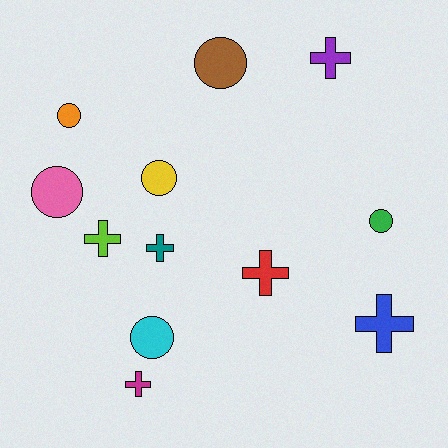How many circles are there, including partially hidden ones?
There are 6 circles.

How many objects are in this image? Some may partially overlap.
There are 12 objects.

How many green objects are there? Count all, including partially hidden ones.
There is 1 green object.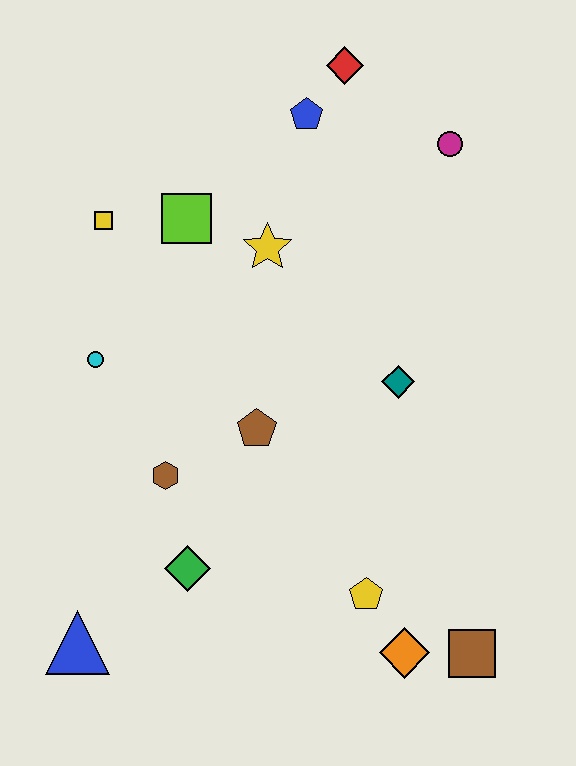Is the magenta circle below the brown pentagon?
No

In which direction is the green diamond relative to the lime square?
The green diamond is below the lime square.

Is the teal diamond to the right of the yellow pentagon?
Yes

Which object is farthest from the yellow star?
The brown square is farthest from the yellow star.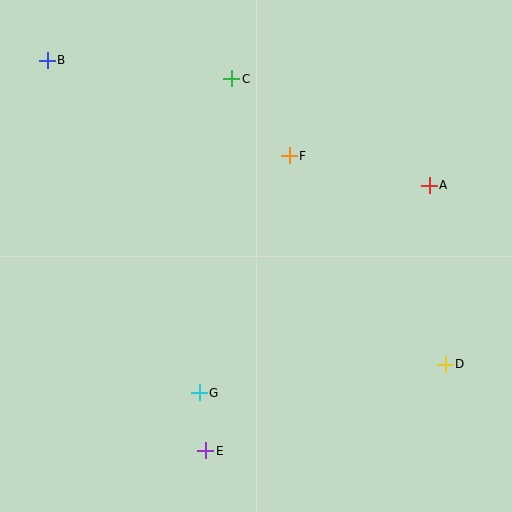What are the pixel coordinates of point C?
Point C is at (232, 79).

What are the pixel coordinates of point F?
Point F is at (289, 156).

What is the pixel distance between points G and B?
The distance between G and B is 366 pixels.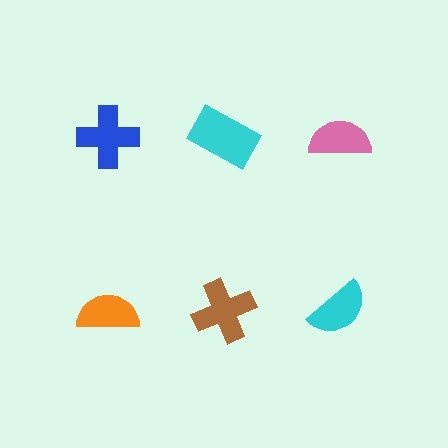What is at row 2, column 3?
A cyan semicircle.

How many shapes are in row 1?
3 shapes.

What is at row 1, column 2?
A cyan rectangle.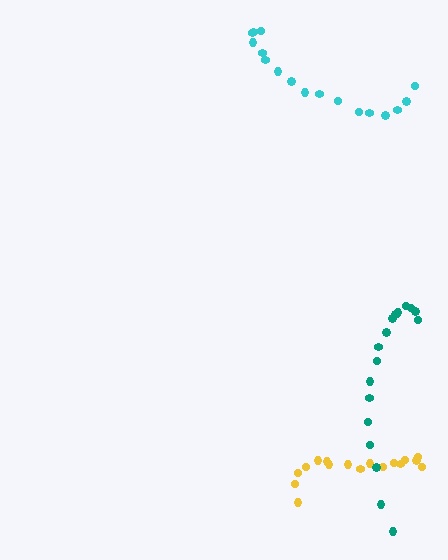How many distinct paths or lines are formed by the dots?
There are 3 distinct paths.